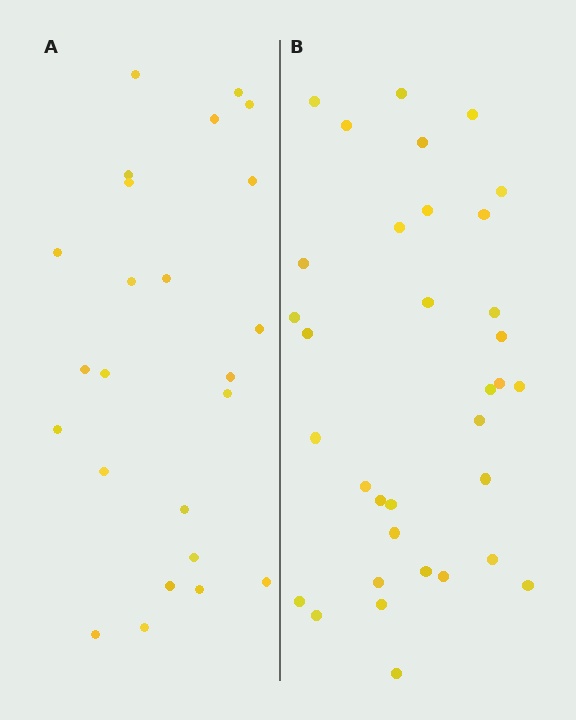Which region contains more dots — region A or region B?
Region B (the right region) has more dots.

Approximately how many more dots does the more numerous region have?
Region B has roughly 10 or so more dots than region A.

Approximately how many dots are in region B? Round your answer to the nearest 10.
About 30 dots. (The exact count is 34, which rounds to 30.)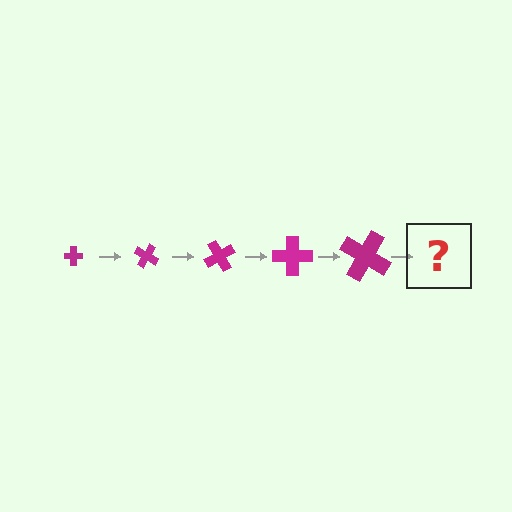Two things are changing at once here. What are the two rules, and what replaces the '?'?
The two rules are that the cross grows larger each step and it rotates 30 degrees each step. The '?' should be a cross, larger than the previous one and rotated 150 degrees from the start.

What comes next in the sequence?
The next element should be a cross, larger than the previous one and rotated 150 degrees from the start.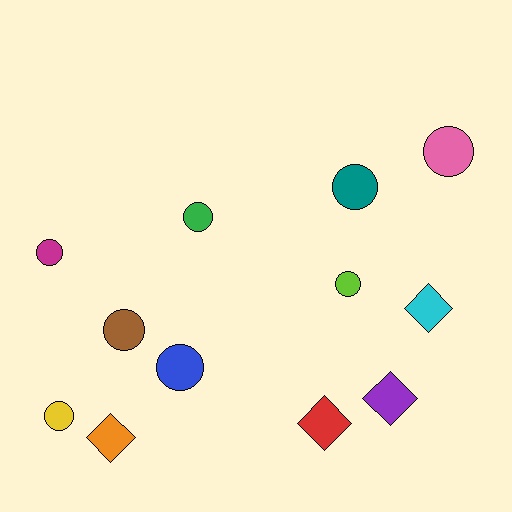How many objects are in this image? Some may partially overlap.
There are 12 objects.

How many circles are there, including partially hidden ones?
There are 8 circles.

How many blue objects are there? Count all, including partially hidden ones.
There is 1 blue object.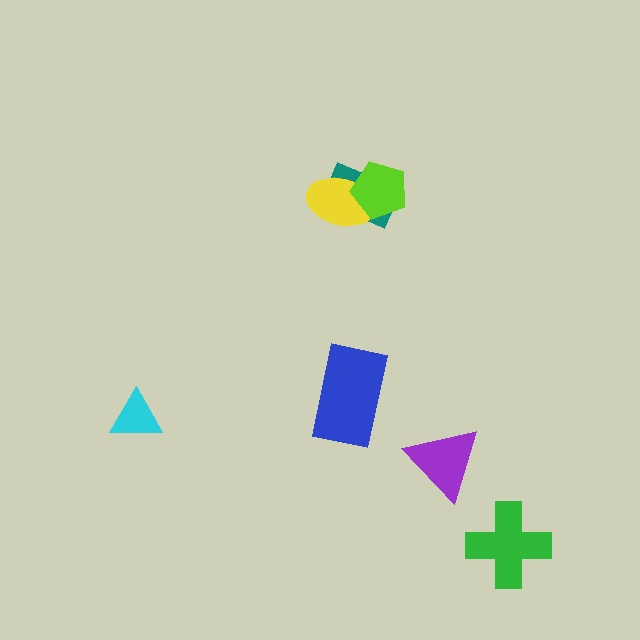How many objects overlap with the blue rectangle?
0 objects overlap with the blue rectangle.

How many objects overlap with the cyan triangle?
0 objects overlap with the cyan triangle.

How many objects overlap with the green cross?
0 objects overlap with the green cross.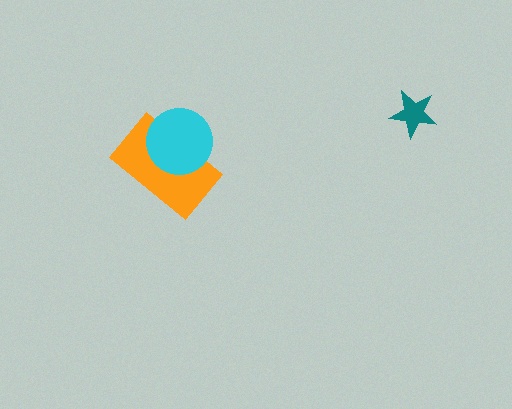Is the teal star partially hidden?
No, no other shape covers it.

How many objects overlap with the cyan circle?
1 object overlaps with the cyan circle.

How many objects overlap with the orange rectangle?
1 object overlaps with the orange rectangle.